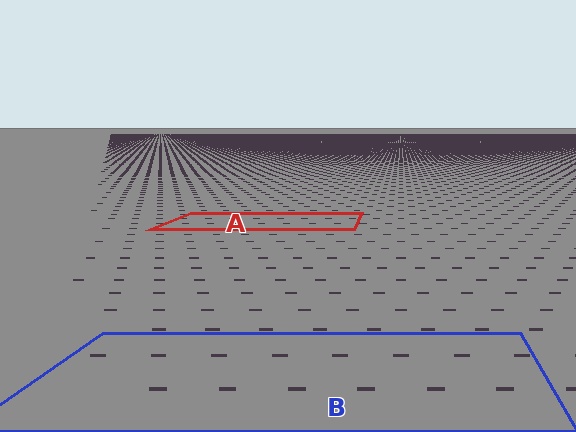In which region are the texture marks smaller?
The texture marks are smaller in region A, because it is farther away.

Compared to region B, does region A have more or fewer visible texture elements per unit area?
Region A has more texture elements per unit area — they are packed more densely because it is farther away.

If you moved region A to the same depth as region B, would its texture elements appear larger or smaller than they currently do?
They would appear larger. At a closer depth, the same texture elements are projected at a bigger on-screen size.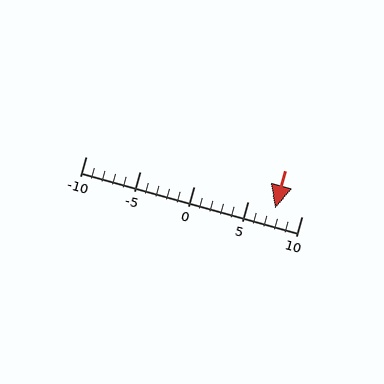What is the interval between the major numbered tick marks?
The major tick marks are spaced 5 units apart.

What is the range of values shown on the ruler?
The ruler shows values from -10 to 10.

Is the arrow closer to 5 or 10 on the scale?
The arrow is closer to 10.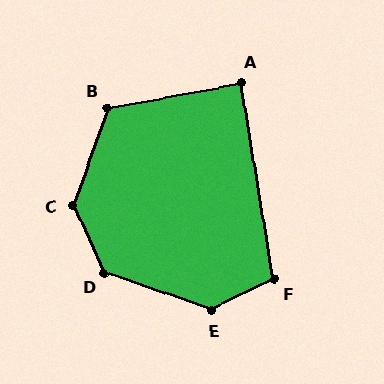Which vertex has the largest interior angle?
C, at approximately 136 degrees.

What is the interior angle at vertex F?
Approximately 107 degrees (obtuse).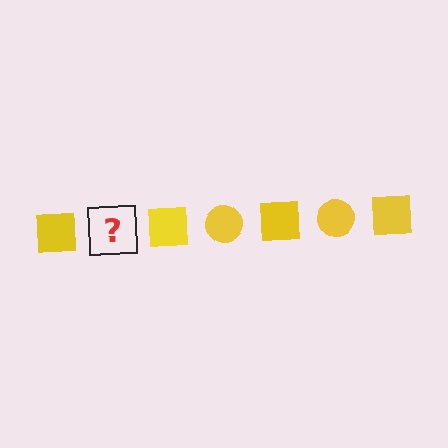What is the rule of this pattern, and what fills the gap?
The rule is that the pattern cycles through square, circle shapes in yellow. The gap should be filled with a yellow circle.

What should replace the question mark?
The question mark should be replaced with a yellow circle.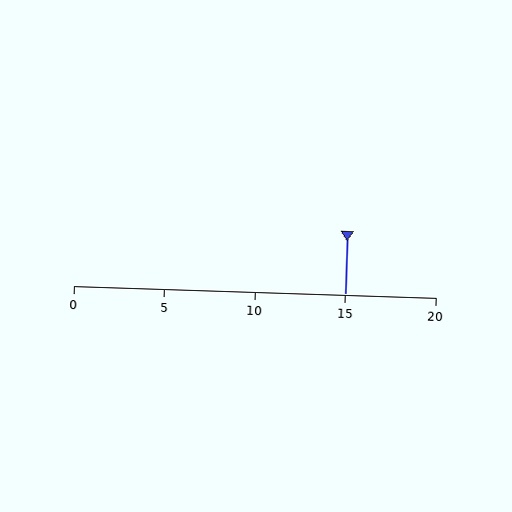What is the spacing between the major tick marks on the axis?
The major ticks are spaced 5 apart.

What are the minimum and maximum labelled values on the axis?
The axis runs from 0 to 20.